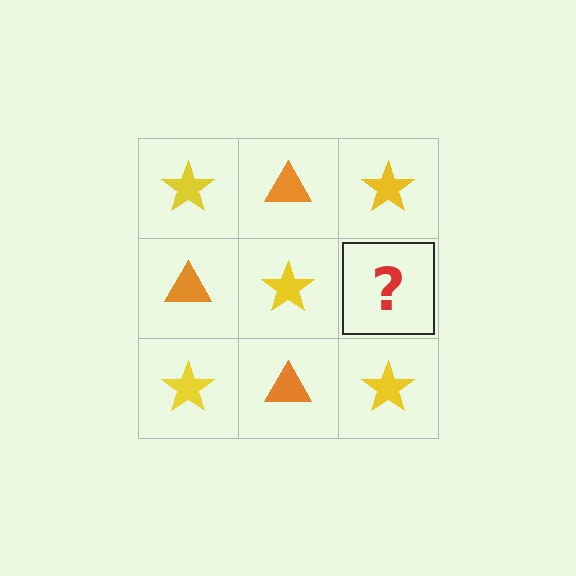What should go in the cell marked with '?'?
The missing cell should contain an orange triangle.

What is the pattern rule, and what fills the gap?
The rule is that it alternates yellow star and orange triangle in a checkerboard pattern. The gap should be filled with an orange triangle.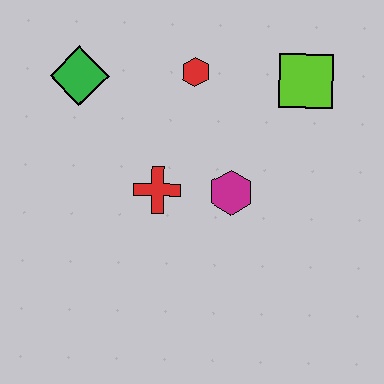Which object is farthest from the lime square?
The green diamond is farthest from the lime square.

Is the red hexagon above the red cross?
Yes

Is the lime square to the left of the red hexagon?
No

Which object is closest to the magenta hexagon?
The red cross is closest to the magenta hexagon.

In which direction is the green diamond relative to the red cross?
The green diamond is above the red cross.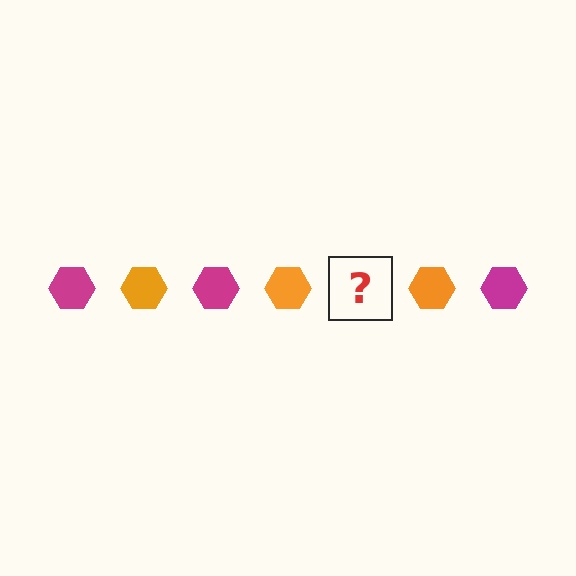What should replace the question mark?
The question mark should be replaced with a magenta hexagon.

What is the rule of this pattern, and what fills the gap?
The rule is that the pattern cycles through magenta, orange hexagons. The gap should be filled with a magenta hexagon.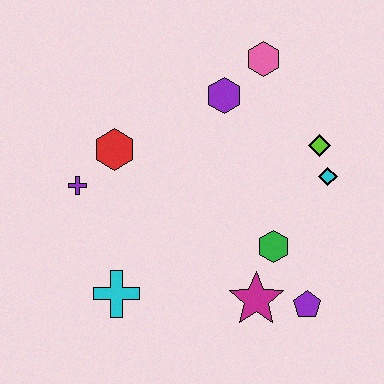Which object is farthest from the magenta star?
The pink hexagon is farthest from the magenta star.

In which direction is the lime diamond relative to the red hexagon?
The lime diamond is to the right of the red hexagon.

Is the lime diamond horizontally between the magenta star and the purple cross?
No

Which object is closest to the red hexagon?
The purple cross is closest to the red hexagon.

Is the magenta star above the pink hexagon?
No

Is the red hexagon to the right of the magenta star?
No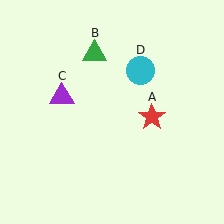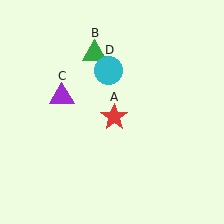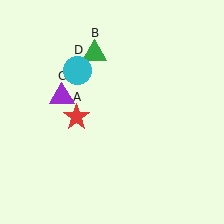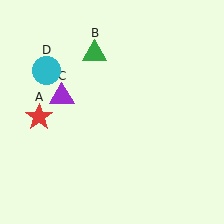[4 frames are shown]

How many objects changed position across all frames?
2 objects changed position: red star (object A), cyan circle (object D).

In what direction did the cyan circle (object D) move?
The cyan circle (object D) moved left.